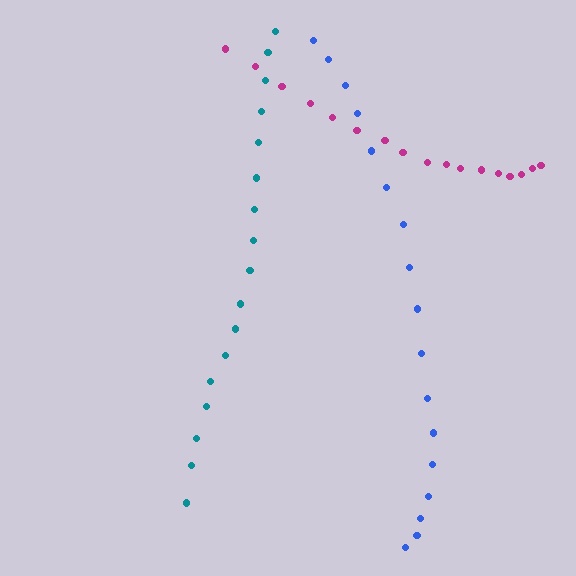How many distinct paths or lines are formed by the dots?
There are 3 distinct paths.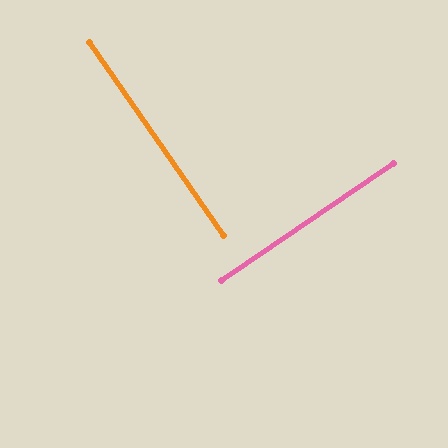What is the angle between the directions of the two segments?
Approximately 89 degrees.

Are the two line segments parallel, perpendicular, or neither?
Perpendicular — they meet at approximately 89°.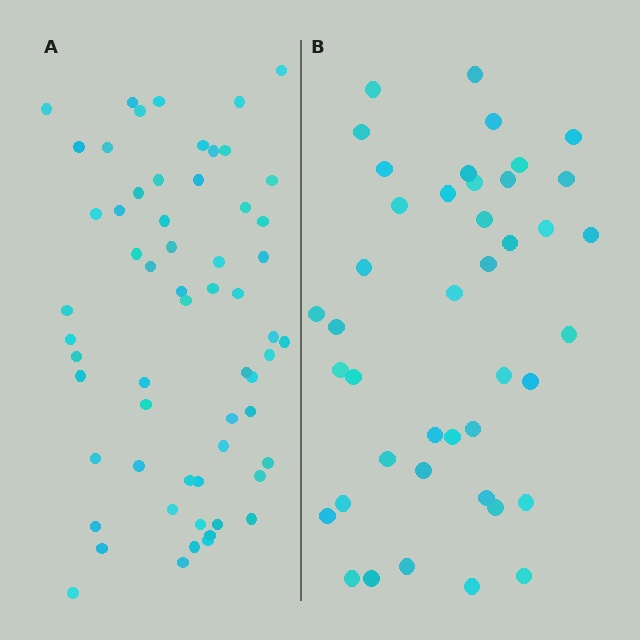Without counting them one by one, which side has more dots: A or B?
Region A (the left region) has more dots.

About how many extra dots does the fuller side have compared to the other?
Region A has approximately 20 more dots than region B.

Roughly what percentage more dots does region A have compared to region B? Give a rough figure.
About 45% more.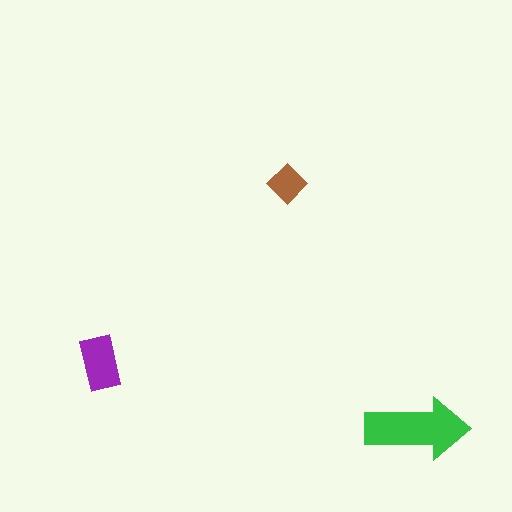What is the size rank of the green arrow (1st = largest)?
1st.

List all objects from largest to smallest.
The green arrow, the purple rectangle, the brown diamond.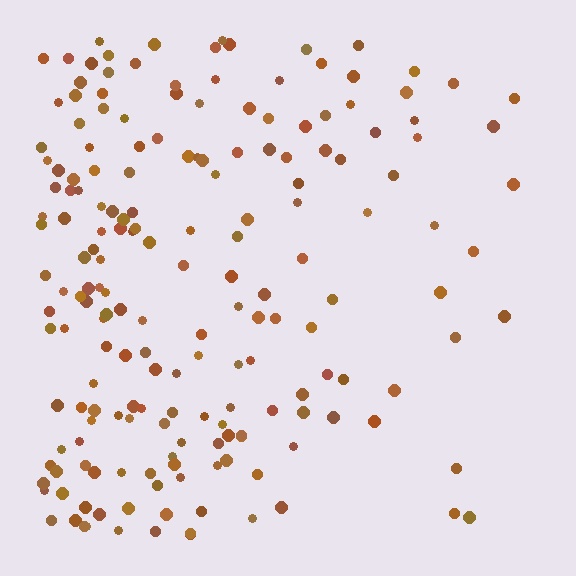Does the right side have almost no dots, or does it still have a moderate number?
Still a moderate number, just noticeably fewer than the left.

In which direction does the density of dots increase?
From right to left, with the left side densest.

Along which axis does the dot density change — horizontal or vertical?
Horizontal.